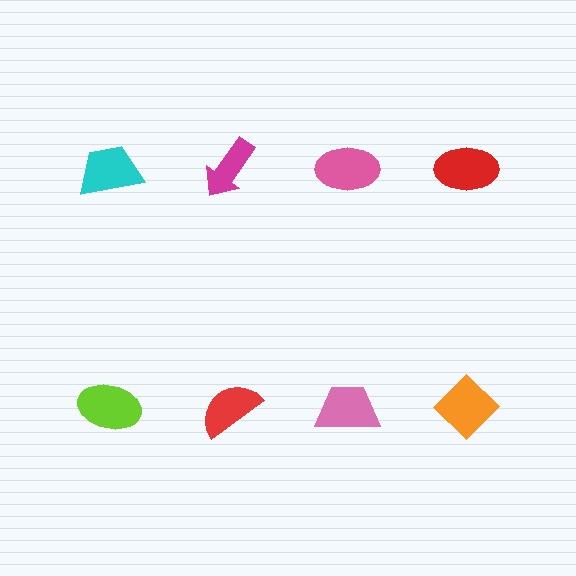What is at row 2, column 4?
An orange diamond.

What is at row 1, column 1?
A cyan trapezoid.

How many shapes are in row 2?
4 shapes.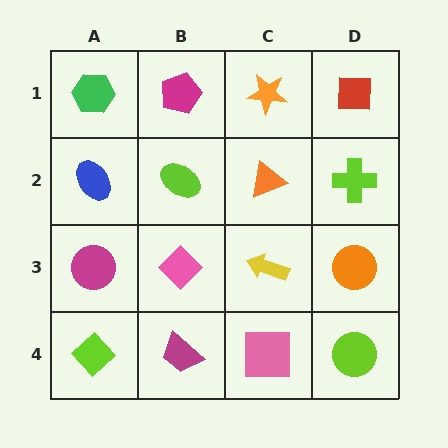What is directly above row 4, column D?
An orange circle.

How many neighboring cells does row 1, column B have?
3.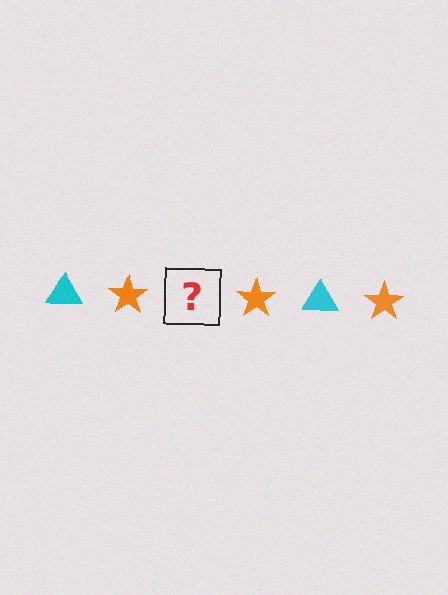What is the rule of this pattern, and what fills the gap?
The rule is that the pattern alternates between cyan triangle and orange star. The gap should be filled with a cyan triangle.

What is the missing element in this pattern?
The missing element is a cyan triangle.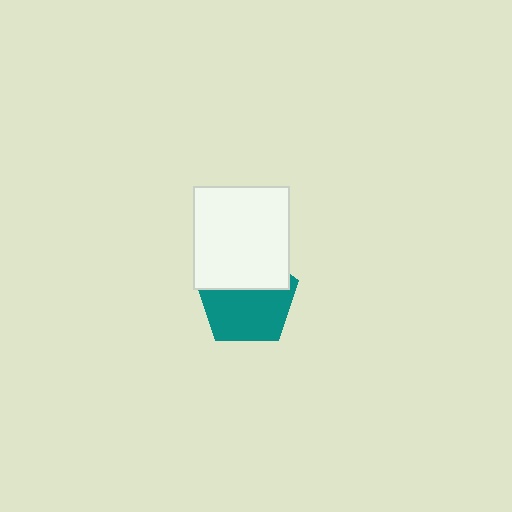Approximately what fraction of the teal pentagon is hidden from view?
Roughly 39% of the teal pentagon is hidden behind the white rectangle.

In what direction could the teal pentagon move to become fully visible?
The teal pentagon could move down. That would shift it out from behind the white rectangle entirely.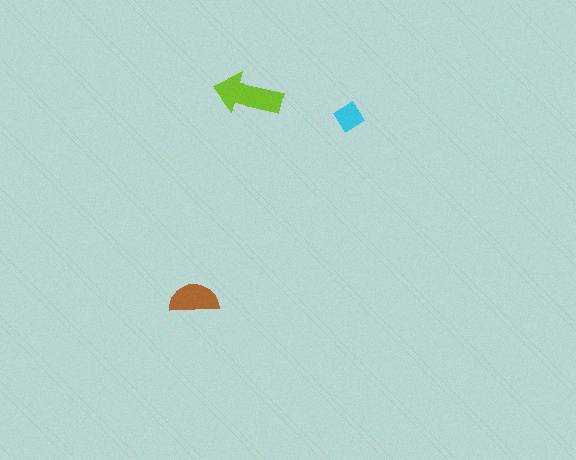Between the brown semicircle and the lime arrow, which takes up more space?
The lime arrow.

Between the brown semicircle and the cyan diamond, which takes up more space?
The brown semicircle.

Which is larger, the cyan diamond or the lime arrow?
The lime arrow.